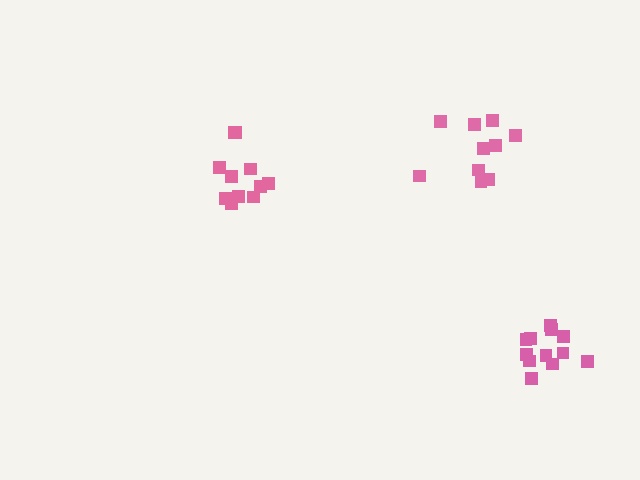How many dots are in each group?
Group 1: 11 dots, Group 2: 12 dots, Group 3: 10 dots (33 total).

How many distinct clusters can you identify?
There are 3 distinct clusters.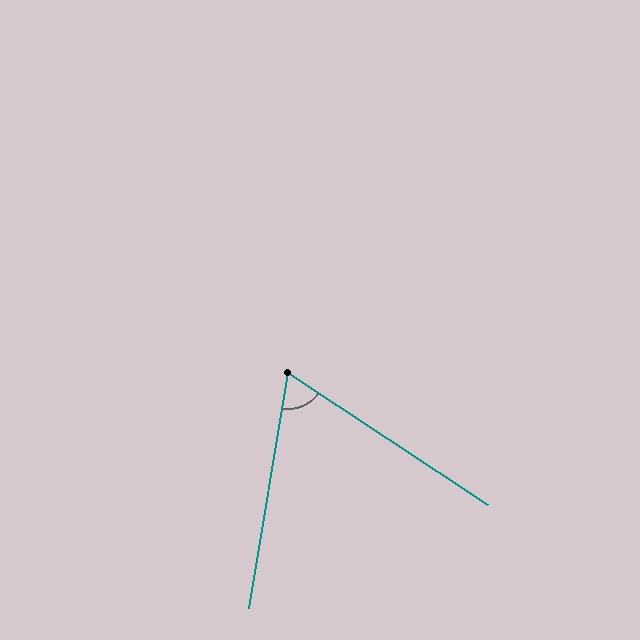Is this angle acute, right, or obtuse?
It is acute.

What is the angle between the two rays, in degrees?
Approximately 66 degrees.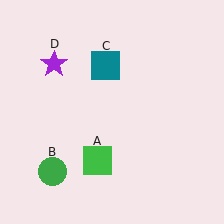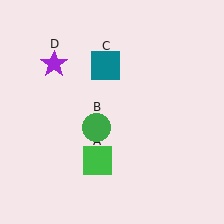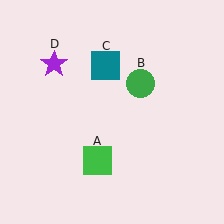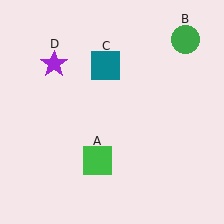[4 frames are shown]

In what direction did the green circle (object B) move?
The green circle (object B) moved up and to the right.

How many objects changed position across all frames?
1 object changed position: green circle (object B).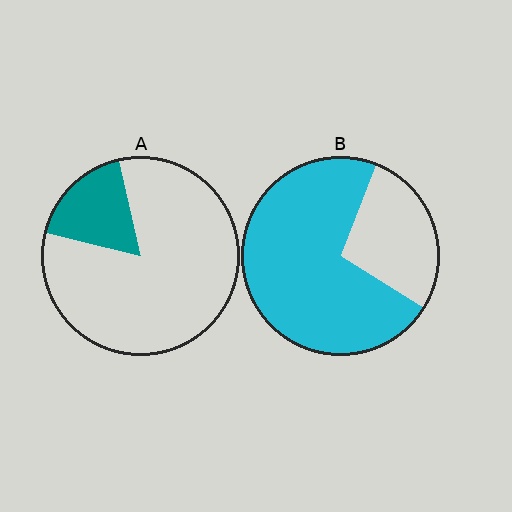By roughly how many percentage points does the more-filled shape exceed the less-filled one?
By roughly 55 percentage points (B over A).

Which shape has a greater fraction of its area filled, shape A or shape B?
Shape B.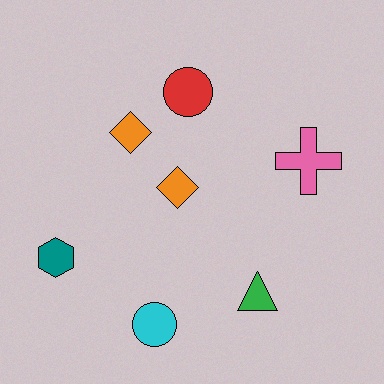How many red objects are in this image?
There is 1 red object.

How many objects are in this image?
There are 7 objects.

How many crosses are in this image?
There is 1 cross.